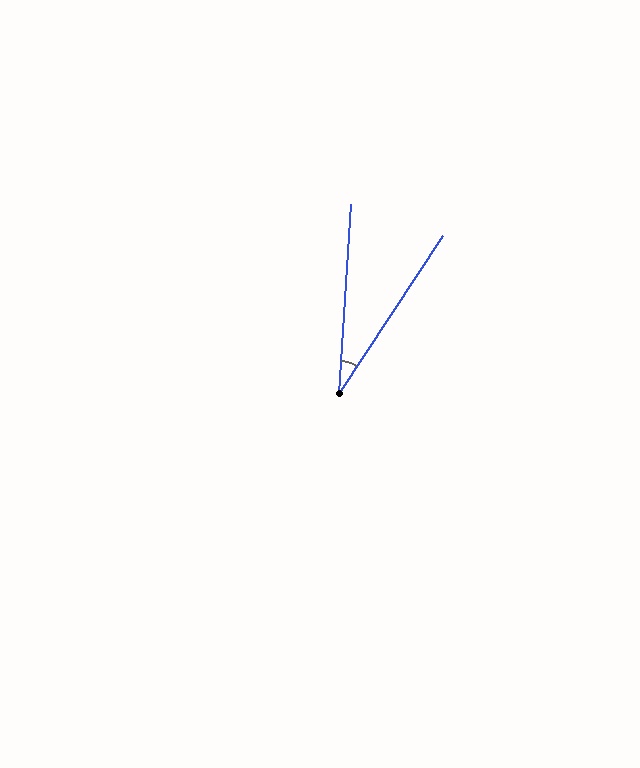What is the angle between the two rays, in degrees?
Approximately 30 degrees.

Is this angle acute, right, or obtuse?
It is acute.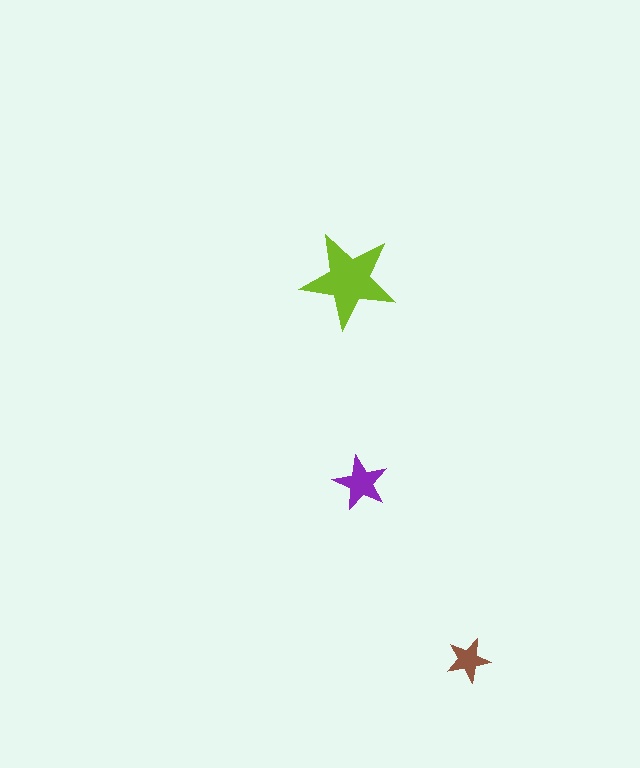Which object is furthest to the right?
The brown star is rightmost.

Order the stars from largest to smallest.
the lime one, the purple one, the brown one.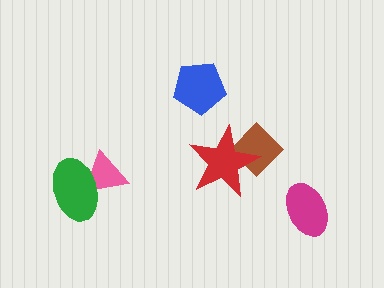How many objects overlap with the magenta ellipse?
0 objects overlap with the magenta ellipse.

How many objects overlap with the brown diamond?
1 object overlaps with the brown diamond.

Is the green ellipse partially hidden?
No, no other shape covers it.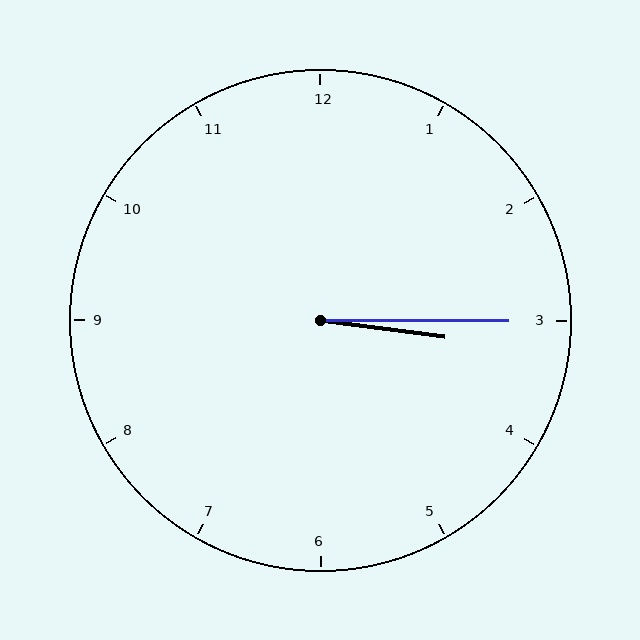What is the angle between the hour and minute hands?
Approximately 8 degrees.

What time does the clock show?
3:15.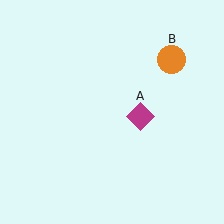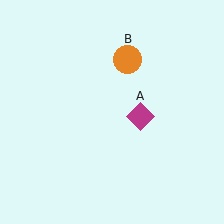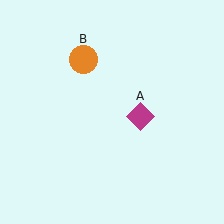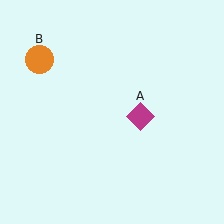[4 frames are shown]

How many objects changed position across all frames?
1 object changed position: orange circle (object B).